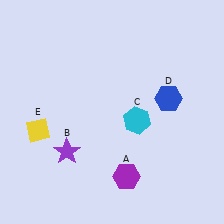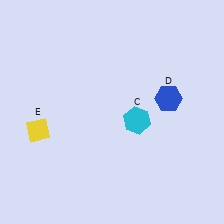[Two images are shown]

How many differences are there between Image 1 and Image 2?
There are 2 differences between the two images.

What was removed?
The purple hexagon (A), the purple star (B) were removed in Image 2.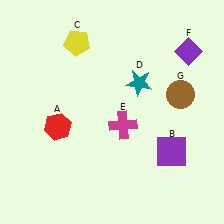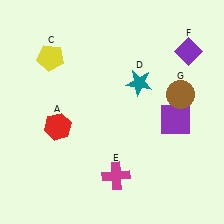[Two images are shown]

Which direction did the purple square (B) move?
The purple square (B) moved up.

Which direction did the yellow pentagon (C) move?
The yellow pentagon (C) moved left.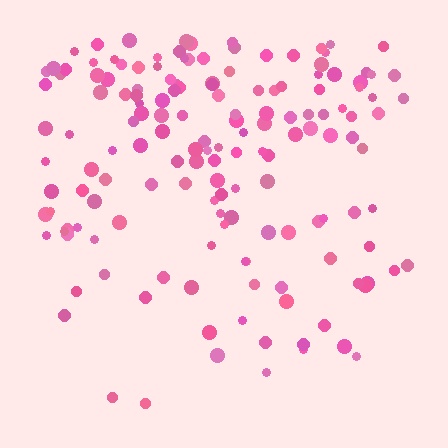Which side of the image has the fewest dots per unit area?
The bottom.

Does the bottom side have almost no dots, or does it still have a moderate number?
Still a moderate number, just noticeably fewer than the top.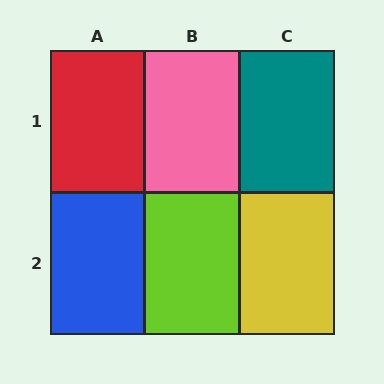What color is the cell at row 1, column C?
Teal.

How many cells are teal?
1 cell is teal.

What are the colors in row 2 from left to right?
Blue, lime, yellow.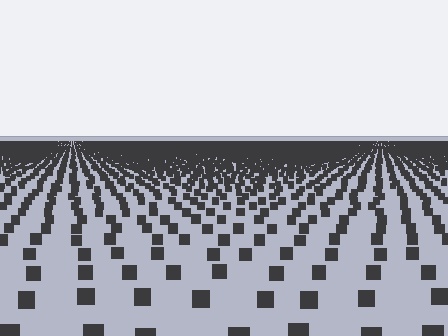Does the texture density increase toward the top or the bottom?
Density increases toward the top.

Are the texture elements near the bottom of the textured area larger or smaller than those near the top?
Larger. Near the bottom, elements are closer to the viewer and appear at a bigger on-screen size.